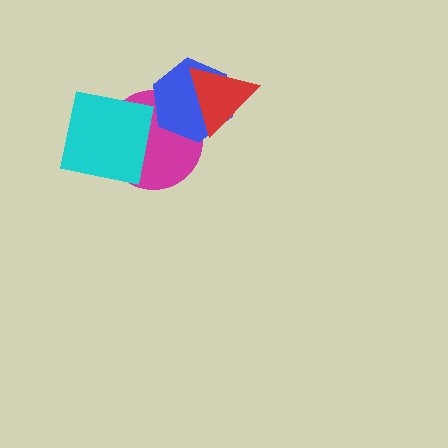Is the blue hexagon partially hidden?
Yes, it is partially covered by another shape.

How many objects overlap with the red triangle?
2 objects overlap with the red triangle.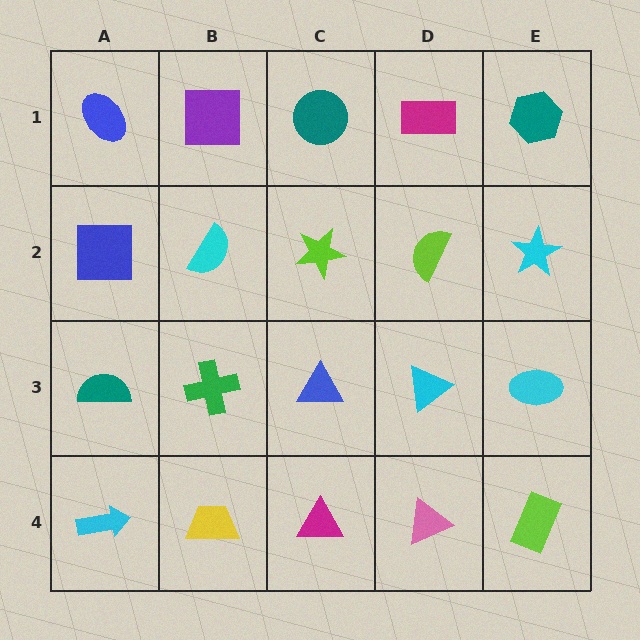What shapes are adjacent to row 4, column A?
A teal semicircle (row 3, column A), a yellow trapezoid (row 4, column B).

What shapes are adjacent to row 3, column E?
A cyan star (row 2, column E), a lime rectangle (row 4, column E), a cyan triangle (row 3, column D).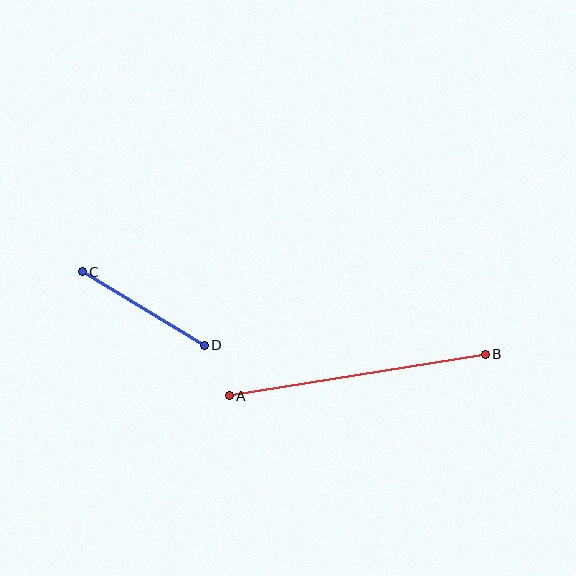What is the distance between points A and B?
The distance is approximately 260 pixels.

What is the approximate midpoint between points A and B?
The midpoint is at approximately (357, 375) pixels.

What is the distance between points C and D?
The distance is approximately 143 pixels.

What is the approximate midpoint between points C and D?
The midpoint is at approximately (143, 308) pixels.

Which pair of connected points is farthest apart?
Points A and B are farthest apart.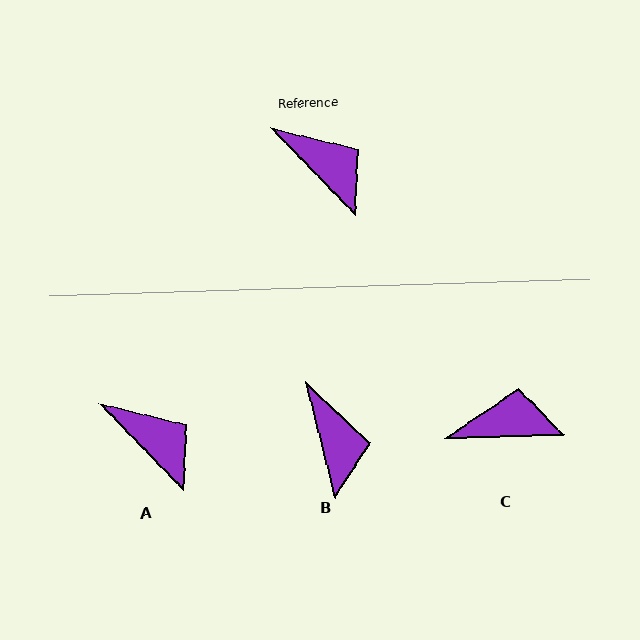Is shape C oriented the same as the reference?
No, it is off by about 47 degrees.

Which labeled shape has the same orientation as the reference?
A.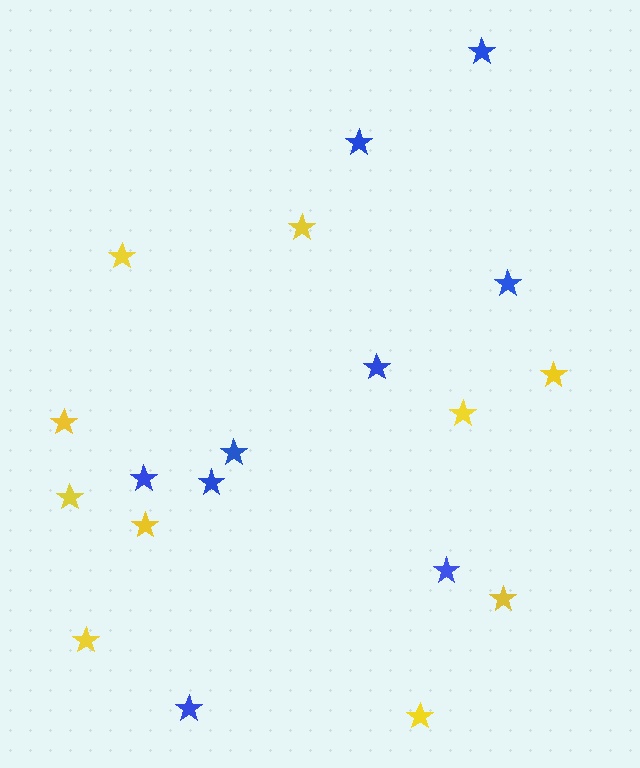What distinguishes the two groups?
There are 2 groups: one group of blue stars (9) and one group of yellow stars (10).